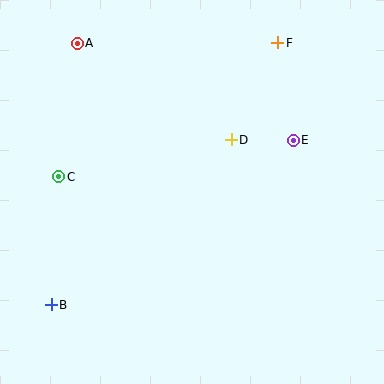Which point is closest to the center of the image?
Point D at (231, 140) is closest to the center.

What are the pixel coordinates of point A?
Point A is at (77, 43).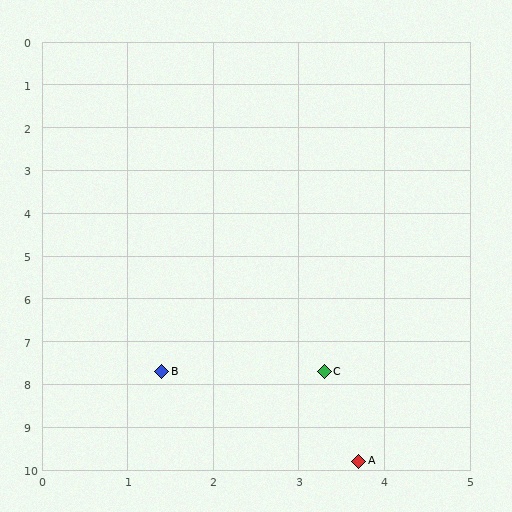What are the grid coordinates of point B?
Point B is at approximately (1.4, 7.7).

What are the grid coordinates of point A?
Point A is at approximately (3.7, 9.8).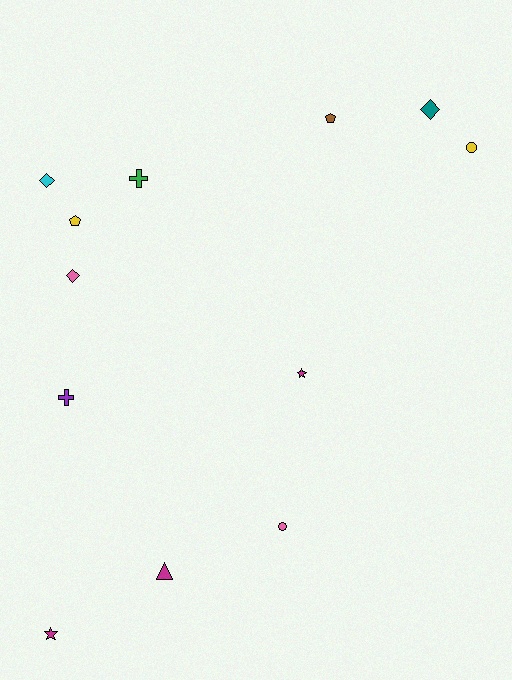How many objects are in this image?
There are 12 objects.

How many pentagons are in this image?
There are 2 pentagons.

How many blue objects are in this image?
There are no blue objects.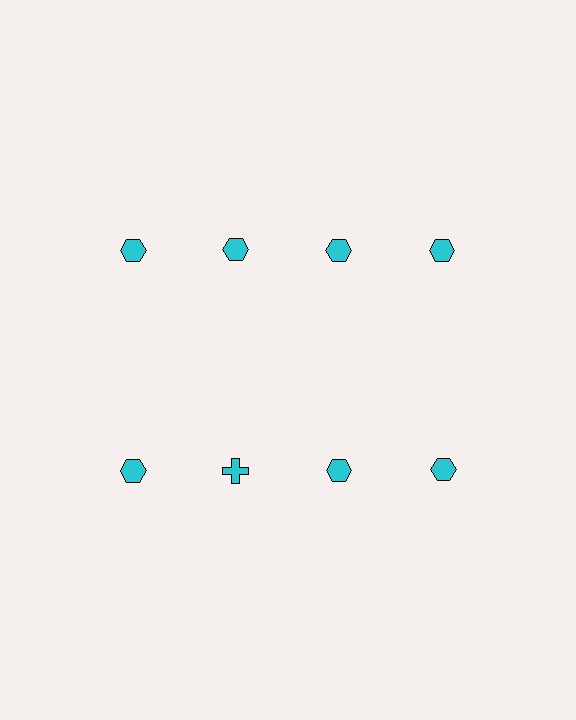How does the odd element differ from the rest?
It has a different shape: cross instead of hexagon.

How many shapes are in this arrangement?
There are 8 shapes arranged in a grid pattern.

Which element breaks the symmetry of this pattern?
The cyan cross in the second row, second from left column breaks the symmetry. All other shapes are cyan hexagons.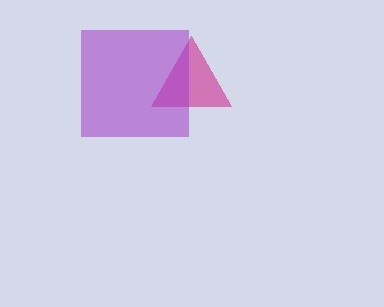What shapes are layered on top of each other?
The layered shapes are: a magenta triangle, a purple square.